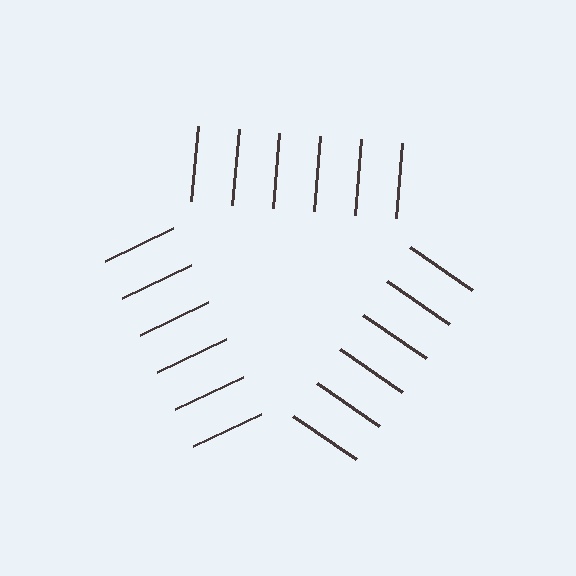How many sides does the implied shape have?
3 sides — the line-ends trace a triangle.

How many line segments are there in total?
18 — 6 along each of the 3 edges.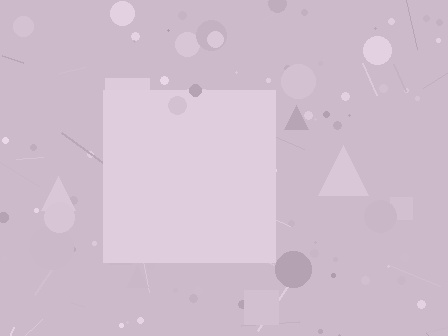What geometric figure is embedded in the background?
A square is embedded in the background.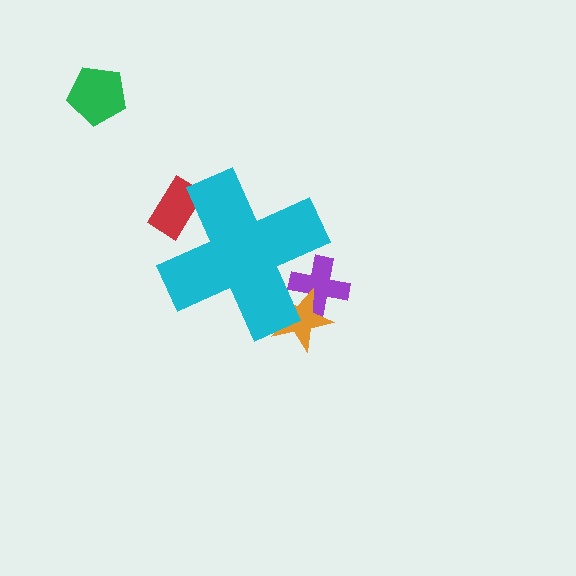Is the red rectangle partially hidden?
Yes, the red rectangle is partially hidden behind the cyan cross.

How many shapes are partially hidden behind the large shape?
3 shapes are partially hidden.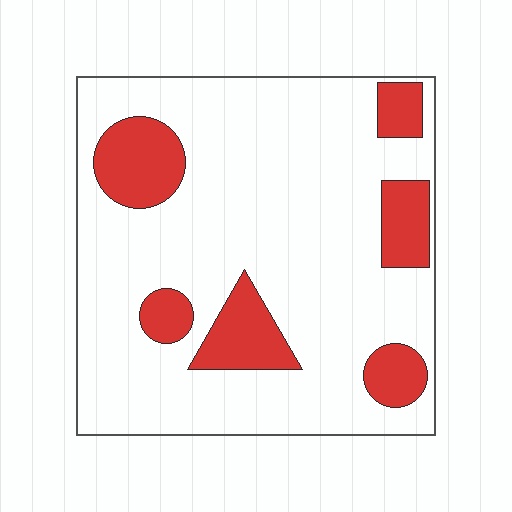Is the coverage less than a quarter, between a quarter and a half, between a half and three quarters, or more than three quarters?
Less than a quarter.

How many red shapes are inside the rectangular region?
6.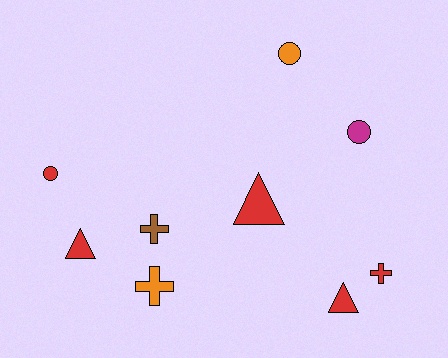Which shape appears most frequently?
Triangle, with 3 objects.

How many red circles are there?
There is 1 red circle.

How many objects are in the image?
There are 9 objects.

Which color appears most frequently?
Red, with 5 objects.